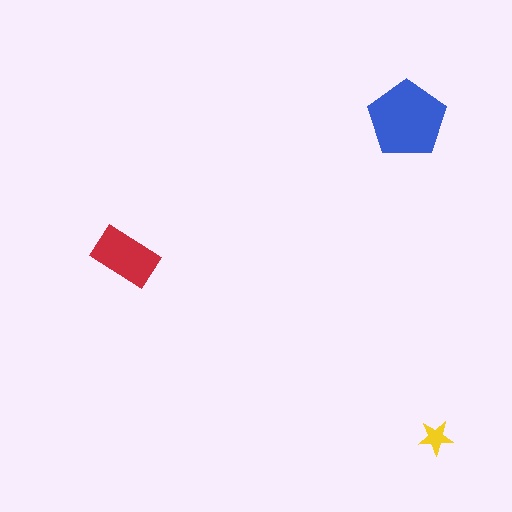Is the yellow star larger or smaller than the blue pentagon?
Smaller.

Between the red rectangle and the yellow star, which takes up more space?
The red rectangle.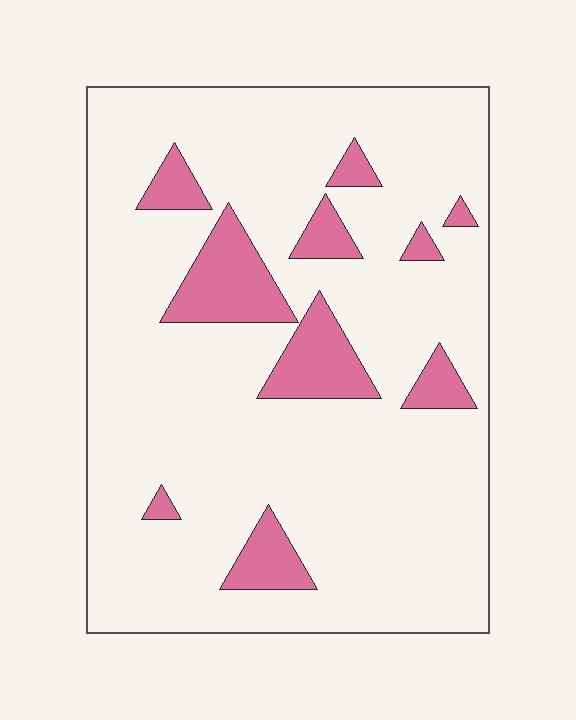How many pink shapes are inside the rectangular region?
10.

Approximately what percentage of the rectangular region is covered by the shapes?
Approximately 15%.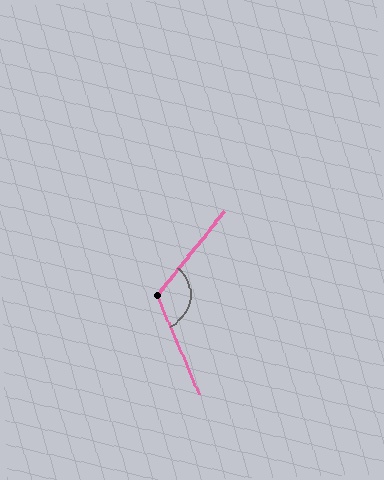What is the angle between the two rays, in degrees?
Approximately 118 degrees.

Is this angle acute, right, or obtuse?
It is obtuse.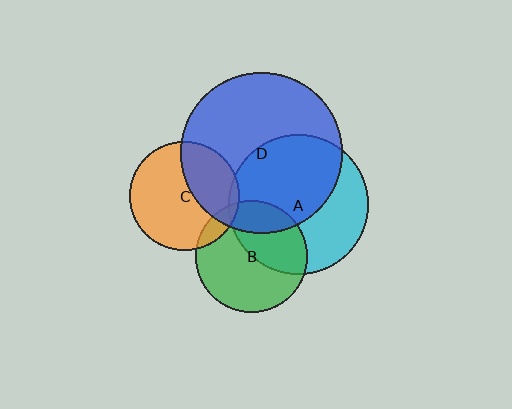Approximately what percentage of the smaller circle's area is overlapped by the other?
Approximately 40%.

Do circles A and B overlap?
Yes.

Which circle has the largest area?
Circle D (blue).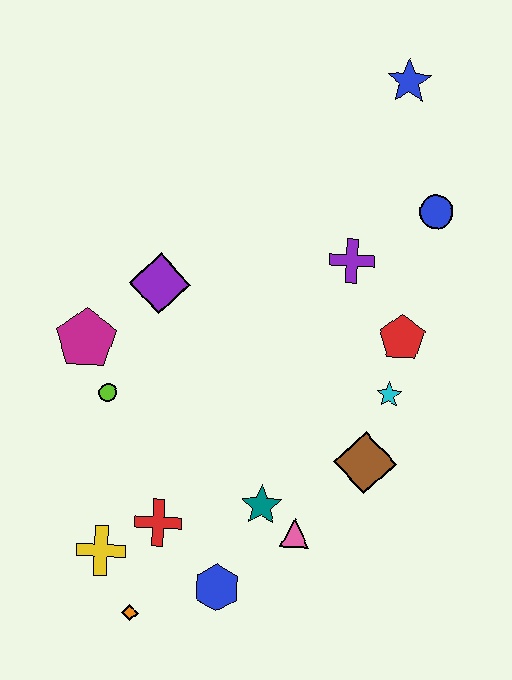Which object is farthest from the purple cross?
The orange diamond is farthest from the purple cross.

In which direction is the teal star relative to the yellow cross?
The teal star is to the right of the yellow cross.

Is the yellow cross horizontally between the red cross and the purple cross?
No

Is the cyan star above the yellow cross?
Yes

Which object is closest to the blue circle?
The purple cross is closest to the blue circle.